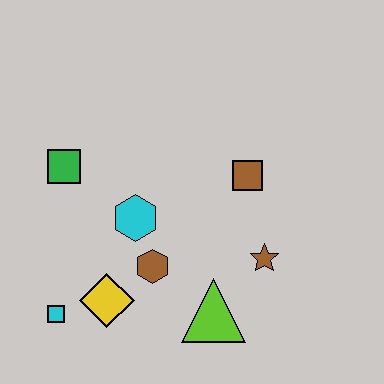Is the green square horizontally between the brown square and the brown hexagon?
No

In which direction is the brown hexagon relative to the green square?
The brown hexagon is below the green square.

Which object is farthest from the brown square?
The cyan square is farthest from the brown square.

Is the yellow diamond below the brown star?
Yes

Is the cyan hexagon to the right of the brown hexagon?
No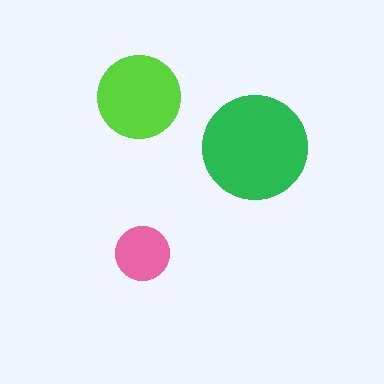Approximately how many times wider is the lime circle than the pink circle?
About 1.5 times wider.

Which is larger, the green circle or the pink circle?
The green one.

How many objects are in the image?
There are 3 objects in the image.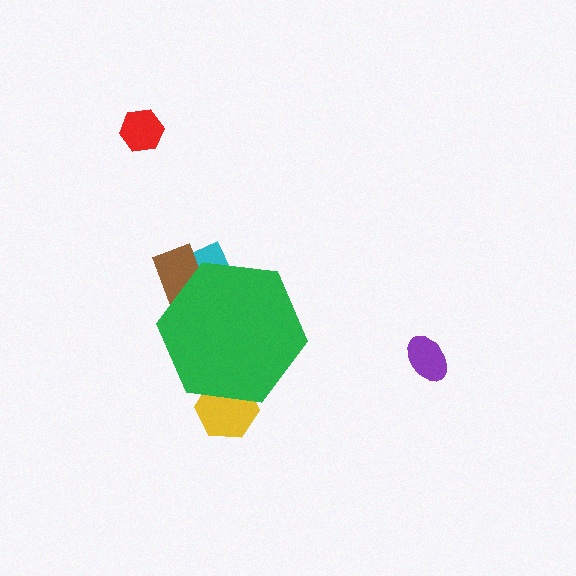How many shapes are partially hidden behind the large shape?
3 shapes are partially hidden.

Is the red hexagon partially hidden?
No, the red hexagon is fully visible.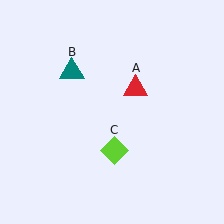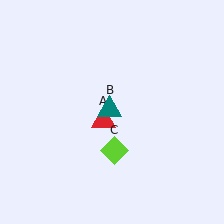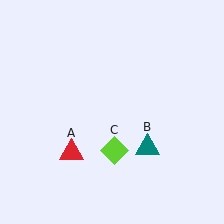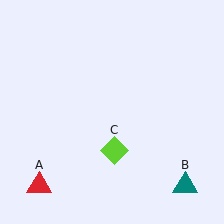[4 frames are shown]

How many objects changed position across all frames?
2 objects changed position: red triangle (object A), teal triangle (object B).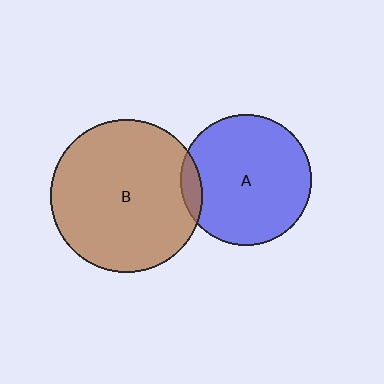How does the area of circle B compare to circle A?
Approximately 1.4 times.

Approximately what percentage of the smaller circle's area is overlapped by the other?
Approximately 10%.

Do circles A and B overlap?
Yes.